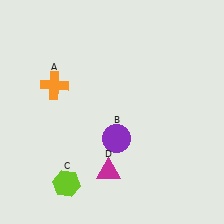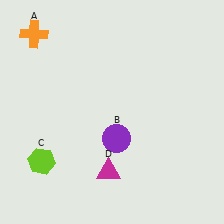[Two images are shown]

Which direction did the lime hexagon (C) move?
The lime hexagon (C) moved left.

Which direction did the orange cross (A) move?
The orange cross (A) moved up.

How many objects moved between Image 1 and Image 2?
2 objects moved between the two images.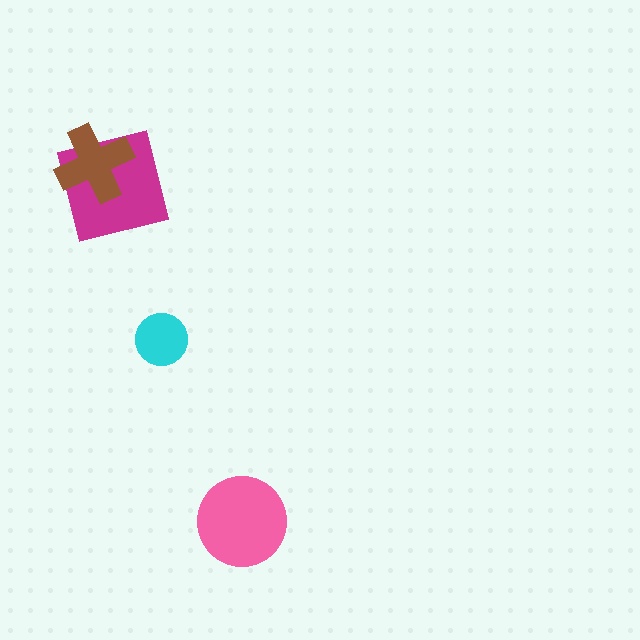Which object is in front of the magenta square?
The brown cross is in front of the magenta square.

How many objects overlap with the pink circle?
0 objects overlap with the pink circle.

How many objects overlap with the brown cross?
1 object overlaps with the brown cross.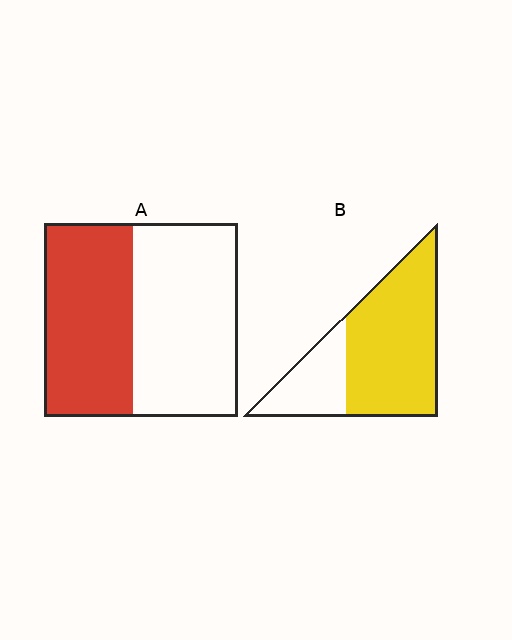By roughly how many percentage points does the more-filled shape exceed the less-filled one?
By roughly 25 percentage points (B over A).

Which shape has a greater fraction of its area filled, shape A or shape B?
Shape B.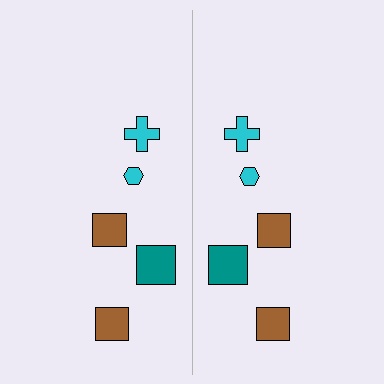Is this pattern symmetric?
Yes, this pattern has bilateral (reflection) symmetry.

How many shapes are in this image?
There are 10 shapes in this image.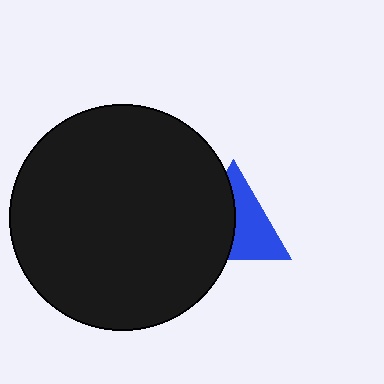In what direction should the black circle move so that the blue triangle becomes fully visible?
The black circle should move left. That is the shortest direction to clear the overlap and leave the blue triangle fully visible.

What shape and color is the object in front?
The object in front is a black circle.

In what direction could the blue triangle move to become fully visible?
The blue triangle could move right. That would shift it out from behind the black circle entirely.